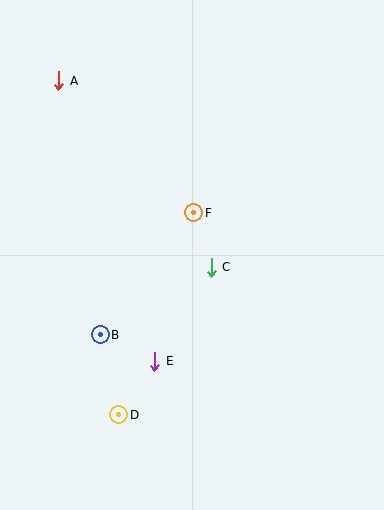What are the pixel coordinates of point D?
Point D is at (119, 415).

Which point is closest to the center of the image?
Point C at (211, 267) is closest to the center.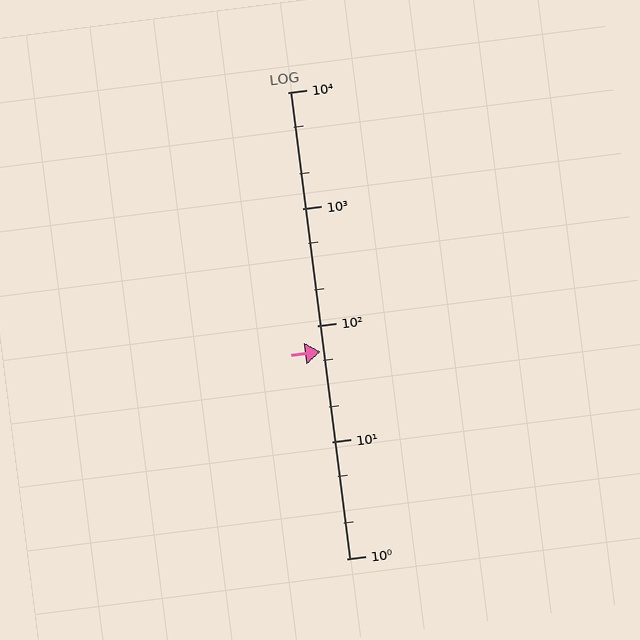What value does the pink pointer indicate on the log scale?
The pointer indicates approximately 60.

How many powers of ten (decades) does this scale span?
The scale spans 4 decades, from 1 to 10000.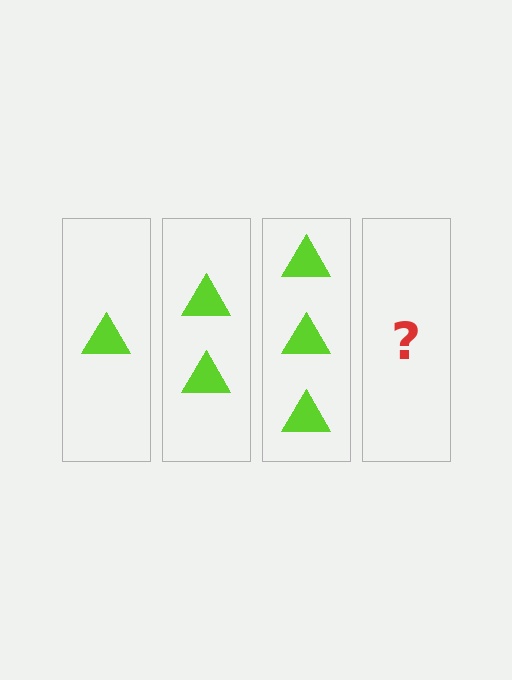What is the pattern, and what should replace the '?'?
The pattern is that each step adds one more triangle. The '?' should be 4 triangles.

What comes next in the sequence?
The next element should be 4 triangles.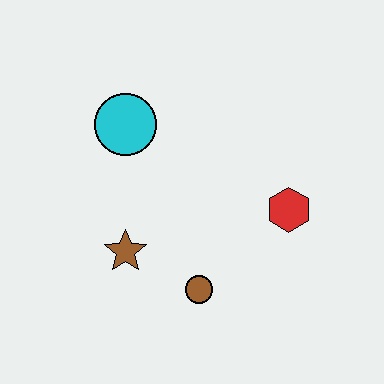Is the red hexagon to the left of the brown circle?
No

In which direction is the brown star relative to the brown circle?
The brown star is to the left of the brown circle.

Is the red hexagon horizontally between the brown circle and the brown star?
No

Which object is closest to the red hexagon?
The brown circle is closest to the red hexagon.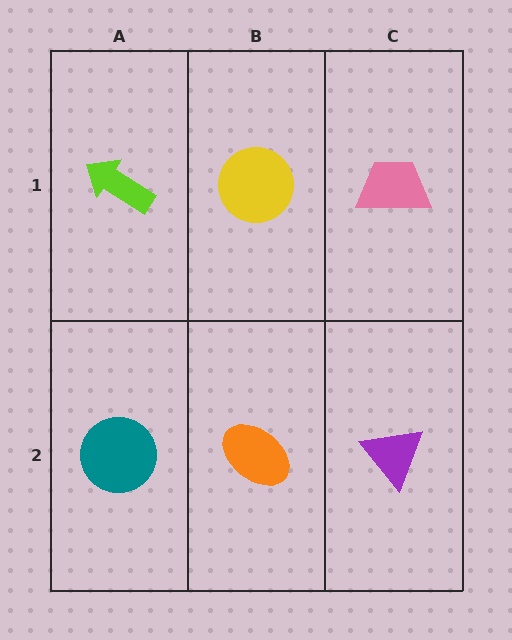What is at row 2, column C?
A purple triangle.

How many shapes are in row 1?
3 shapes.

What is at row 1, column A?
A lime arrow.